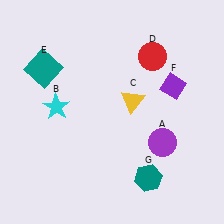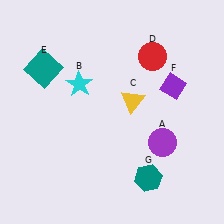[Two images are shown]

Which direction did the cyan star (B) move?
The cyan star (B) moved right.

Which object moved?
The cyan star (B) moved right.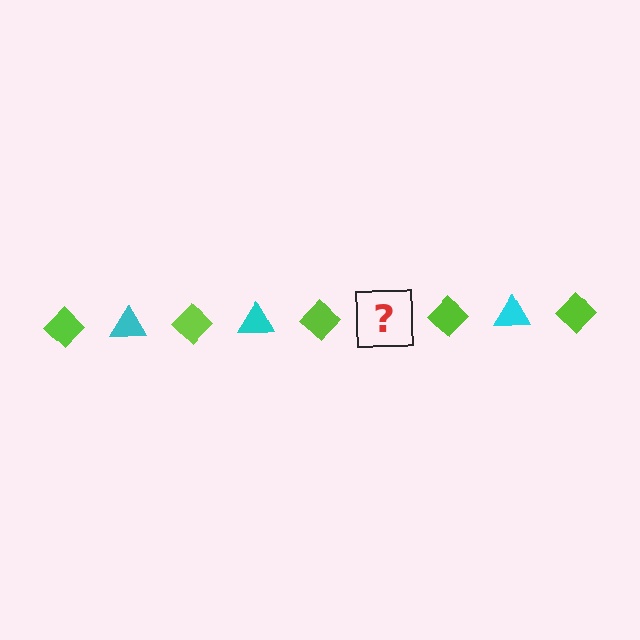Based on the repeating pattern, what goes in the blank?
The blank should be a cyan triangle.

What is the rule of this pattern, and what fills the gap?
The rule is that the pattern alternates between lime diamond and cyan triangle. The gap should be filled with a cyan triangle.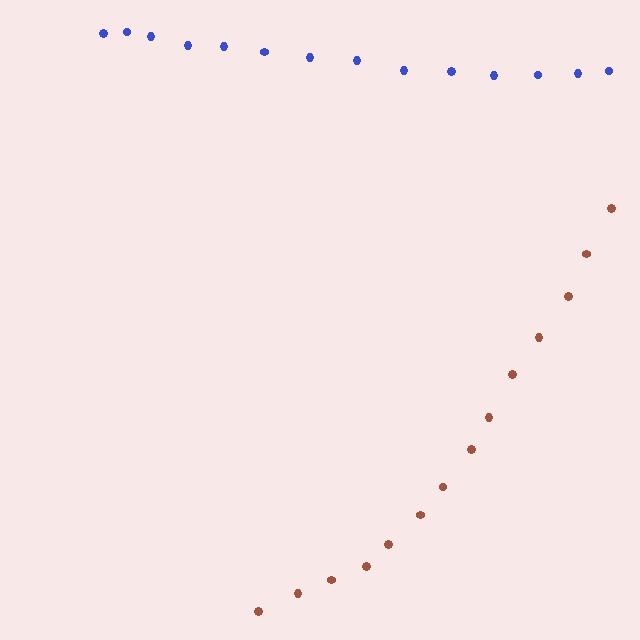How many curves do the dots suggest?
There are 2 distinct paths.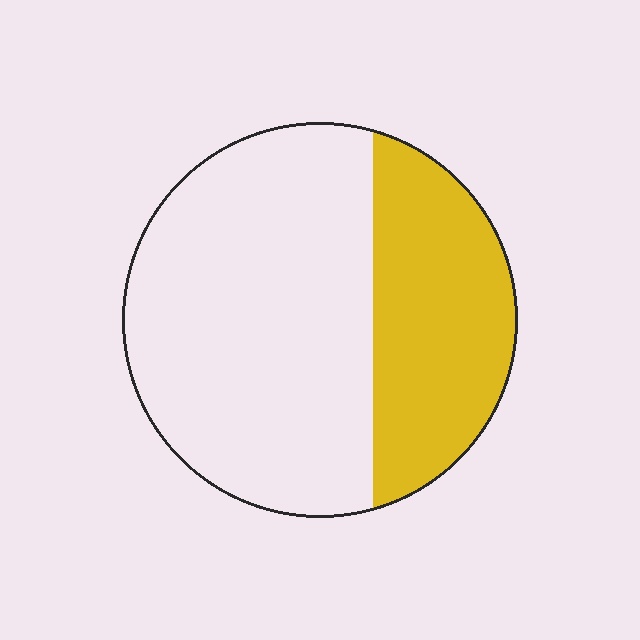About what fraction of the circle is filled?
About one third (1/3).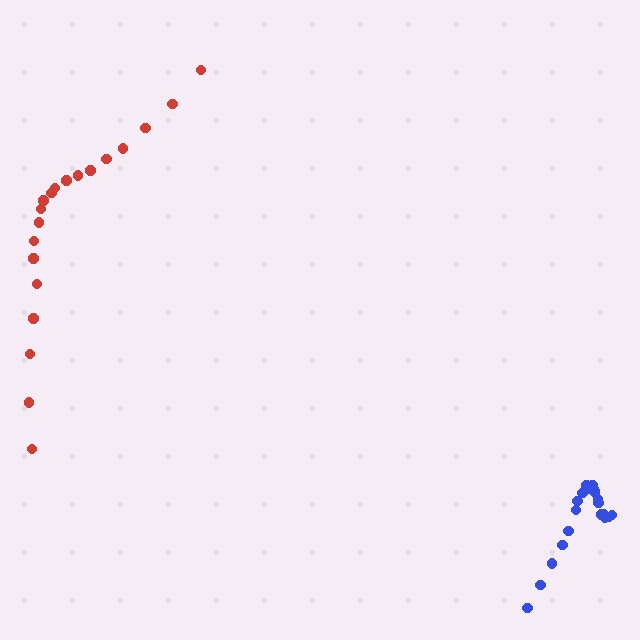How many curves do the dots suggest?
There are 2 distinct paths.